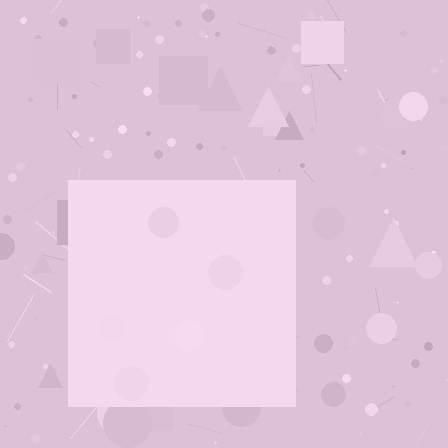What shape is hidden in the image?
A square is hidden in the image.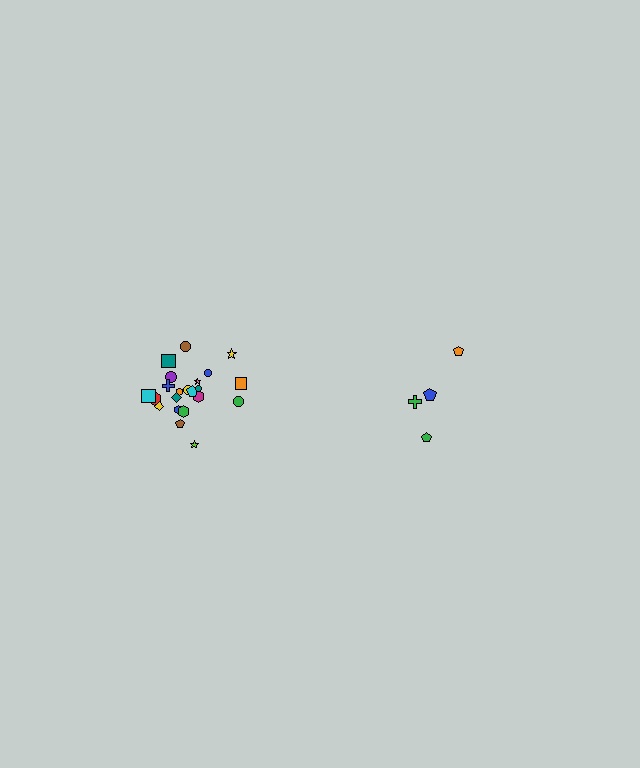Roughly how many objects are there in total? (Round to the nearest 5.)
Roughly 25 objects in total.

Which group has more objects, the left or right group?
The left group.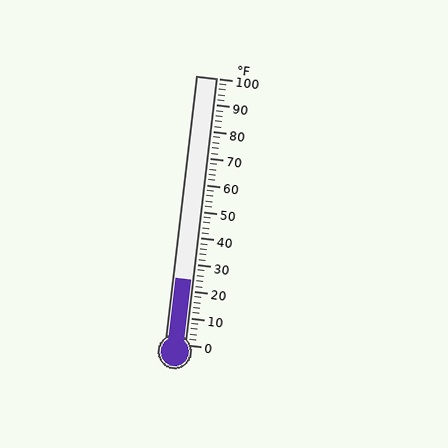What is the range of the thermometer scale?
The thermometer scale ranges from 0°F to 100°F.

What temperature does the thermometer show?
The thermometer shows approximately 24°F.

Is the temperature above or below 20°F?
The temperature is above 20°F.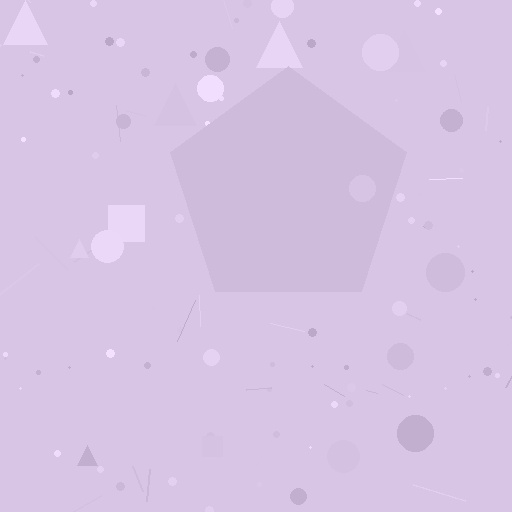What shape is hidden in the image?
A pentagon is hidden in the image.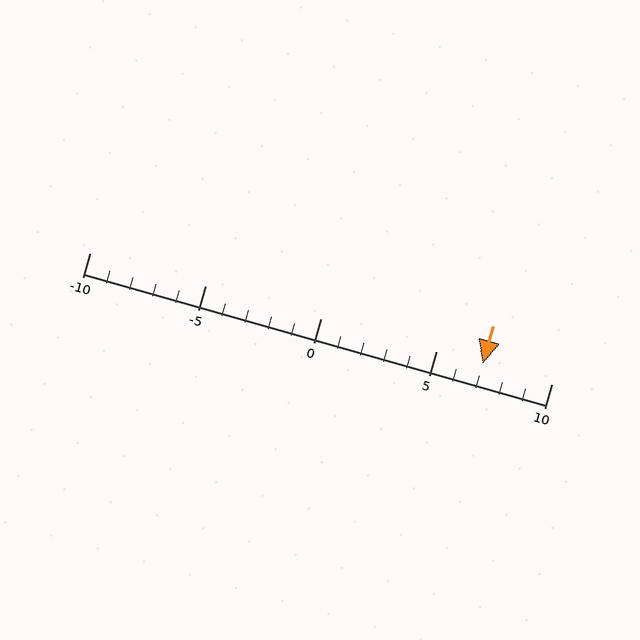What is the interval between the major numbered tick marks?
The major tick marks are spaced 5 units apart.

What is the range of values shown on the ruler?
The ruler shows values from -10 to 10.